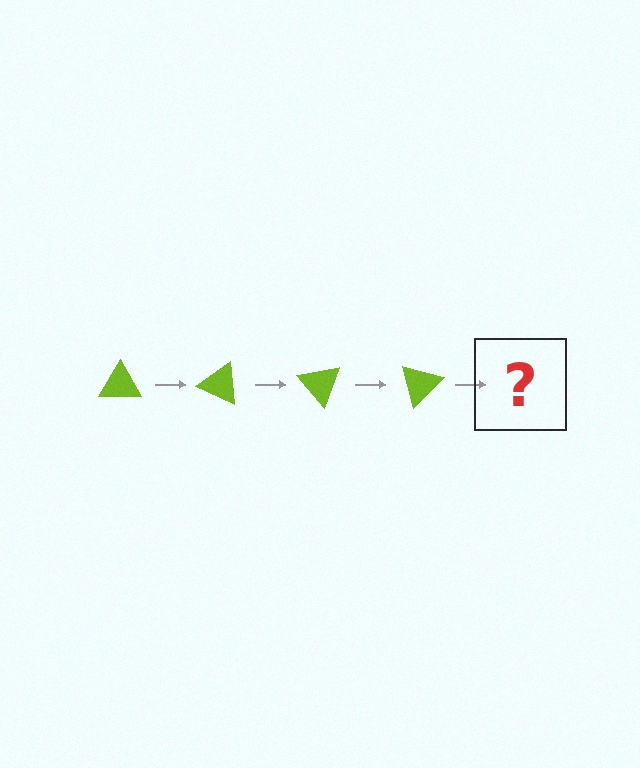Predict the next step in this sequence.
The next step is a lime triangle rotated 100 degrees.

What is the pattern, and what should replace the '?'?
The pattern is that the triangle rotates 25 degrees each step. The '?' should be a lime triangle rotated 100 degrees.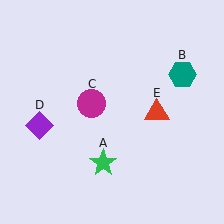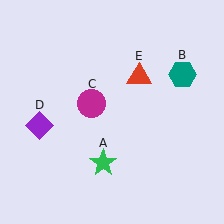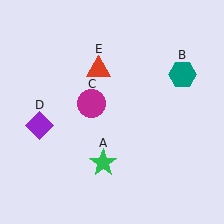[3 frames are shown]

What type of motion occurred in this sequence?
The red triangle (object E) rotated counterclockwise around the center of the scene.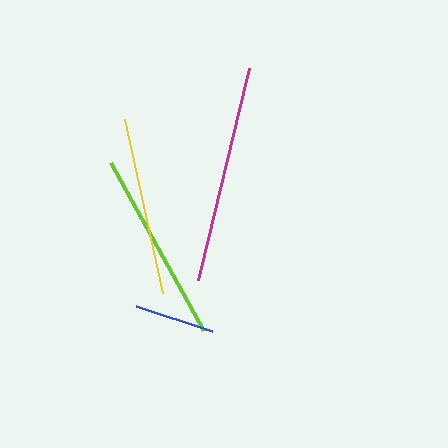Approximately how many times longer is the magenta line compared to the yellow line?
The magenta line is approximately 1.2 times the length of the yellow line.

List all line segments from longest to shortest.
From longest to shortest: magenta, lime, yellow, blue.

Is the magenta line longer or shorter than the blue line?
The magenta line is longer than the blue line.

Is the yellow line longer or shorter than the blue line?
The yellow line is longer than the blue line.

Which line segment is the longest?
The magenta line is the longest at approximately 218 pixels.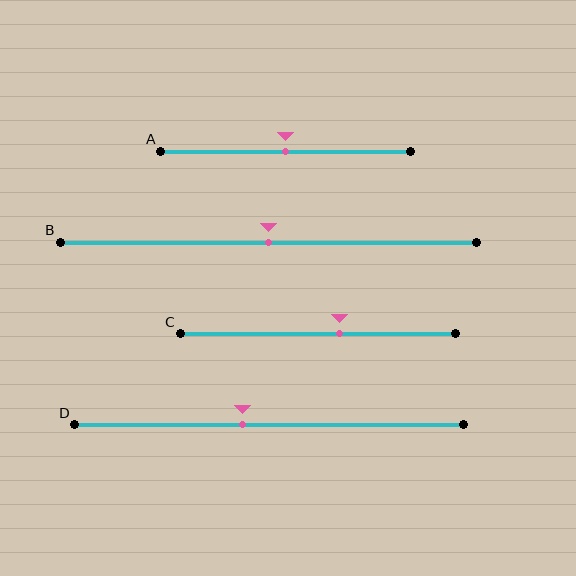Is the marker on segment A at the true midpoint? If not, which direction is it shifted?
Yes, the marker on segment A is at the true midpoint.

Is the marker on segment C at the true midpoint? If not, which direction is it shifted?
No, the marker on segment C is shifted to the right by about 8% of the segment length.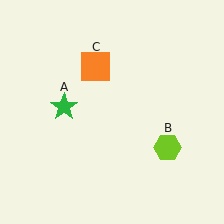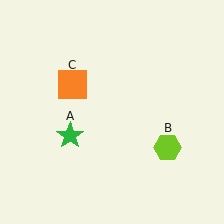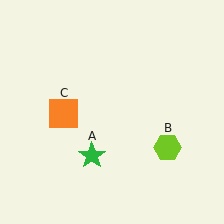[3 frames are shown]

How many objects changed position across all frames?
2 objects changed position: green star (object A), orange square (object C).